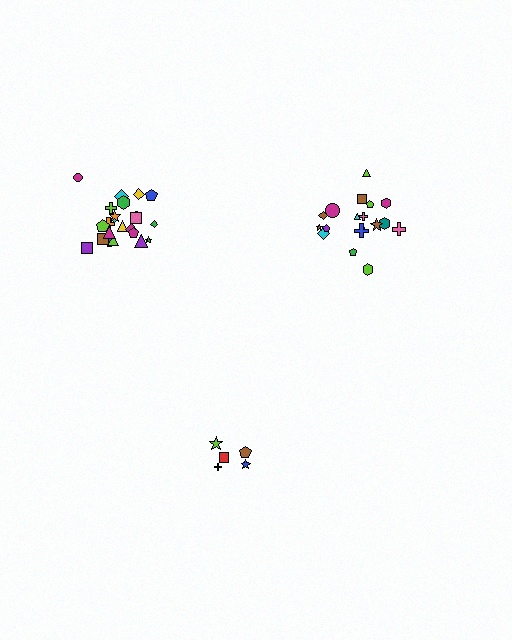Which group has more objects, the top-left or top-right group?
The top-left group.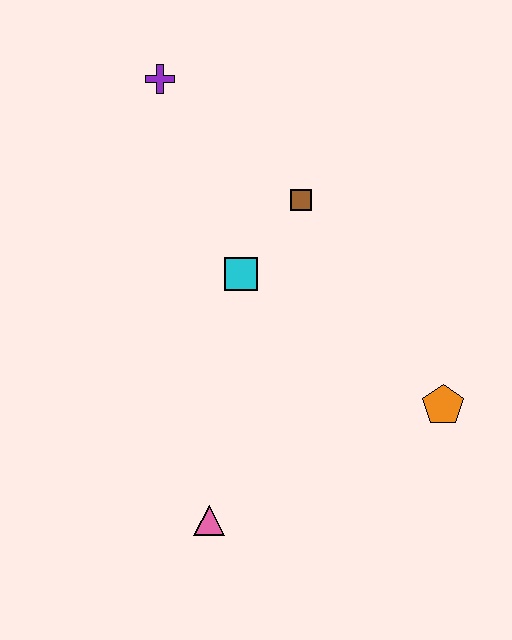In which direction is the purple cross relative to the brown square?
The purple cross is to the left of the brown square.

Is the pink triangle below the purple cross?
Yes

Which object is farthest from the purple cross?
The pink triangle is farthest from the purple cross.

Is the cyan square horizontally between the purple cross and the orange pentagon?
Yes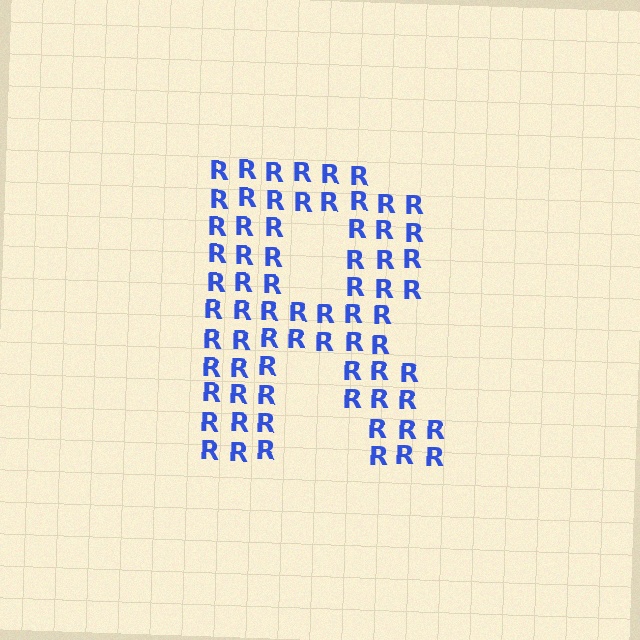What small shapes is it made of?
It is made of small letter R's.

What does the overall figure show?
The overall figure shows the letter R.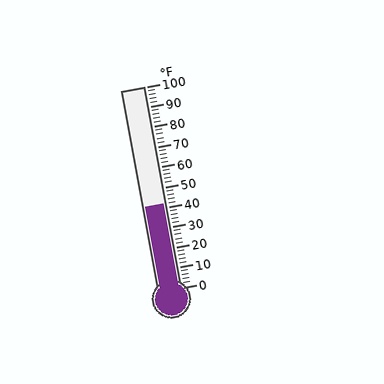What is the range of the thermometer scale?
The thermometer scale ranges from 0°F to 100°F.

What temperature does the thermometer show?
The thermometer shows approximately 42°F.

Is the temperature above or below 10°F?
The temperature is above 10°F.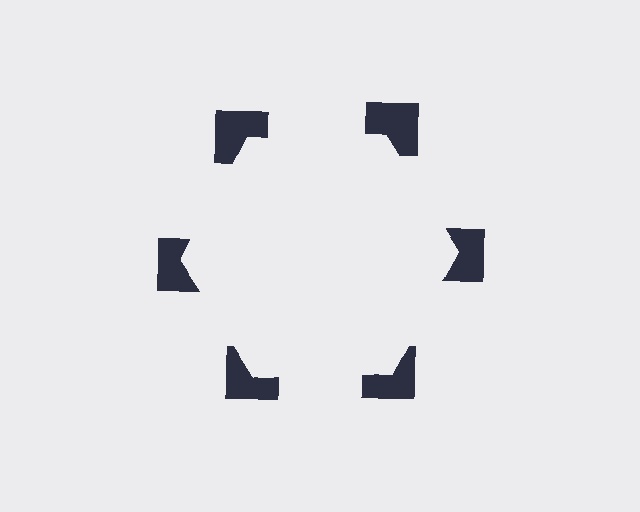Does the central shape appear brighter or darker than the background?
It typically appears slightly brighter than the background, even though no actual brightness change is drawn.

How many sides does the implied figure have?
6 sides.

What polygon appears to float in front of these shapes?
An illusory hexagon — its edges are inferred from the aligned wedge cuts in the notched squares, not physically drawn.